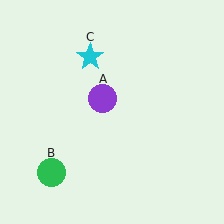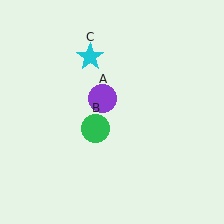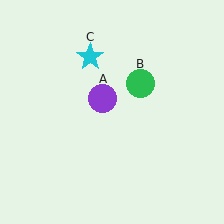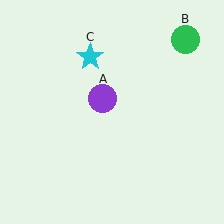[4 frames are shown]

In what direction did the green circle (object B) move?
The green circle (object B) moved up and to the right.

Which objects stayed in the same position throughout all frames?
Purple circle (object A) and cyan star (object C) remained stationary.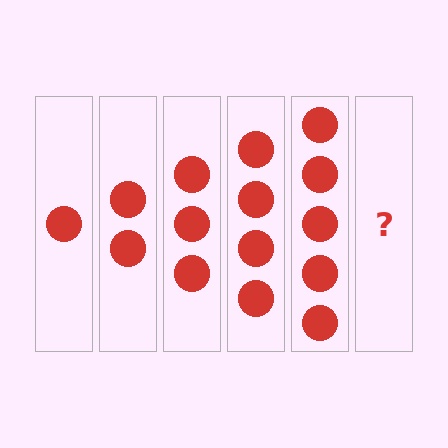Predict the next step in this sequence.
The next step is 6 circles.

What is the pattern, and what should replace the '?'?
The pattern is that each step adds one more circle. The '?' should be 6 circles.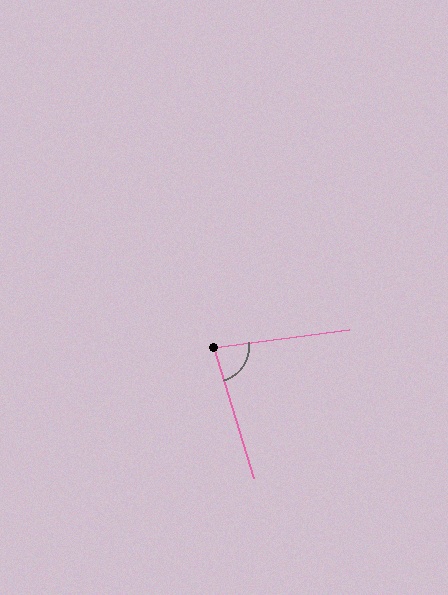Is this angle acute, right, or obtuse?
It is acute.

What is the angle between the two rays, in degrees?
Approximately 81 degrees.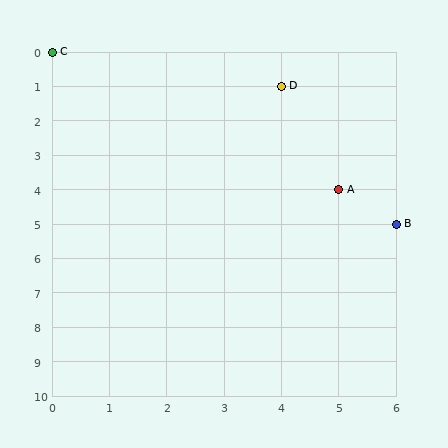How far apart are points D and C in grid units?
Points D and C are 4 columns and 1 row apart (about 4.1 grid units diagonally).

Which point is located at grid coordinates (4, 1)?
Point D is at (4, 1).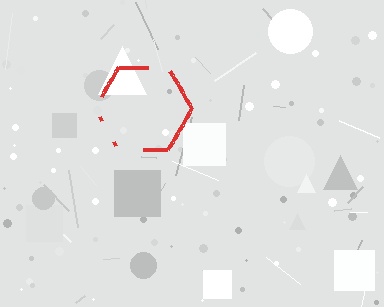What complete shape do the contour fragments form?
The contour fragments form a hexagon.